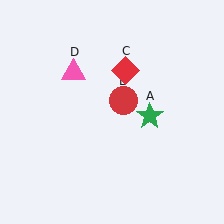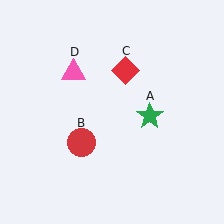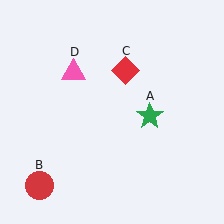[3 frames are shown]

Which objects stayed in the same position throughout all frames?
Green star (object A) and red diamond (object C) and pink triangle (object D) remained stationary.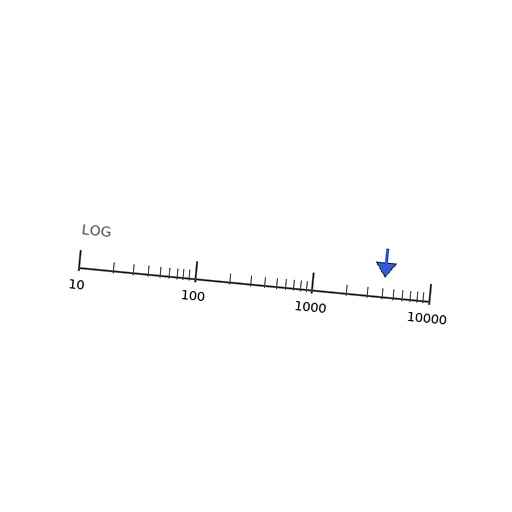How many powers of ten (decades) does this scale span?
The scale spans 3 decades, from 10 to 10000.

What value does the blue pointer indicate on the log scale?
The pointer indicates approximately 4100.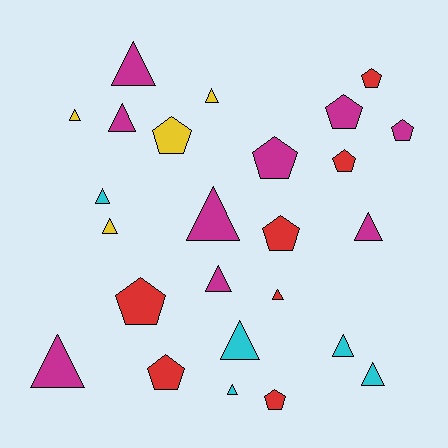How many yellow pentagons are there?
There is 1 yellow pentagon.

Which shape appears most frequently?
Triangle, with 15 objects.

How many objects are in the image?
There are 25 objects.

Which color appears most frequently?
Magenta, with 9 objects.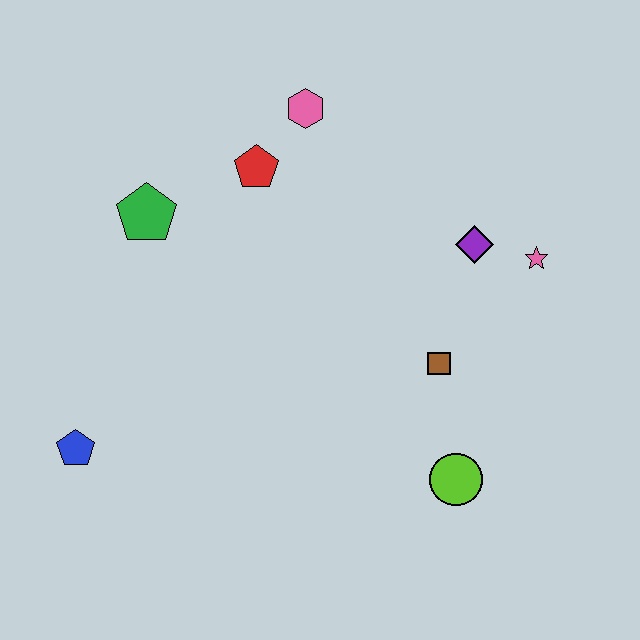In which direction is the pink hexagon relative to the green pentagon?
The pink hexagon is to the right of the green pentagon.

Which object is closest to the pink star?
The purple diamond is closest to the pink star.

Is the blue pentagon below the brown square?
Yes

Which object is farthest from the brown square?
The blue pentagon is farthest from the brown square.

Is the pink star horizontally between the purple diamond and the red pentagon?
No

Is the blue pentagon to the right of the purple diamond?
No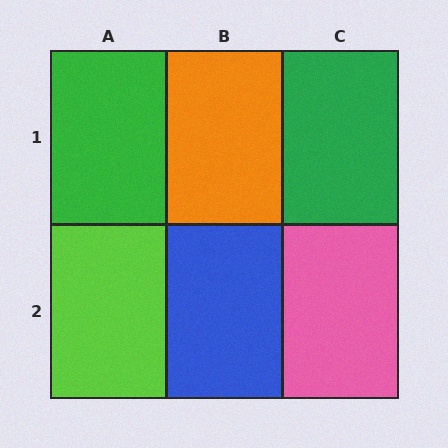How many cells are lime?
1 cell is lime.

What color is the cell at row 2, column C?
Pink.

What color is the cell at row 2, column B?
Blue.